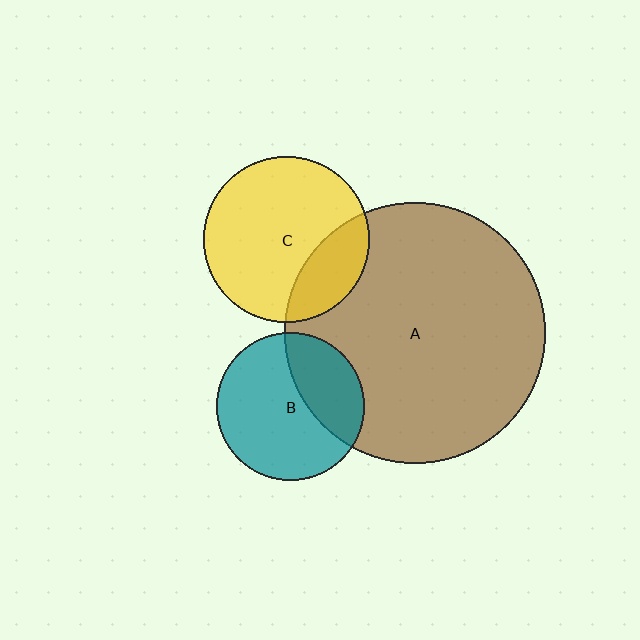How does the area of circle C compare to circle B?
Approximately 1.3 times.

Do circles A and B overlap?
Yes.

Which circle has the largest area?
Circle A (brown).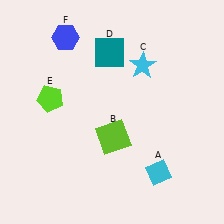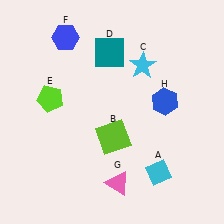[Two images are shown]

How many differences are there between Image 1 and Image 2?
There are 2 differences between the two images.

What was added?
A pink triangle (G), a blue hexagon (H) were added in Image 2.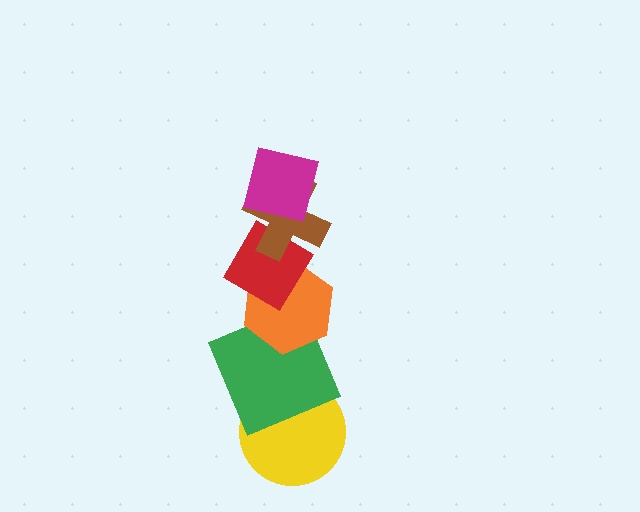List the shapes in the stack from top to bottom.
From top to bottom: the magenta square, the brown cross, the red diamond, the orange hexagon, the green square, the yellow circle.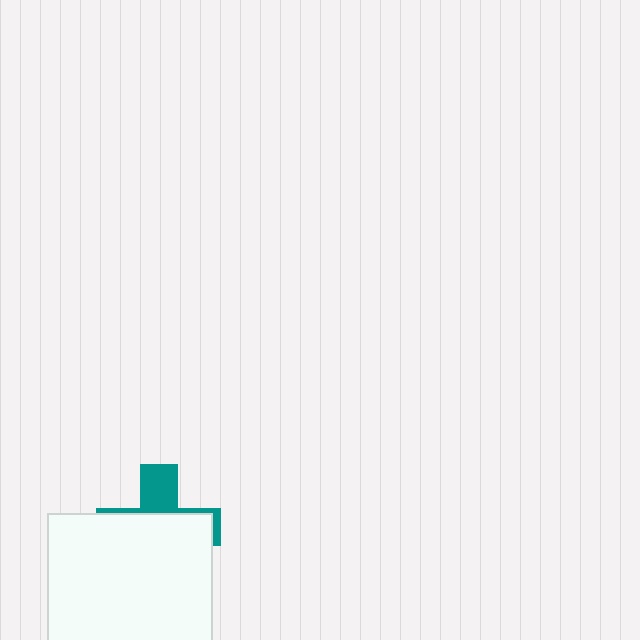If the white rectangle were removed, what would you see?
You would see the complete teal cross.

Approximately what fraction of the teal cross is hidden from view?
Roughly 67% of the teal cross is hidden behind the white rectangle.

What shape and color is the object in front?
The object in front is a white rectangle.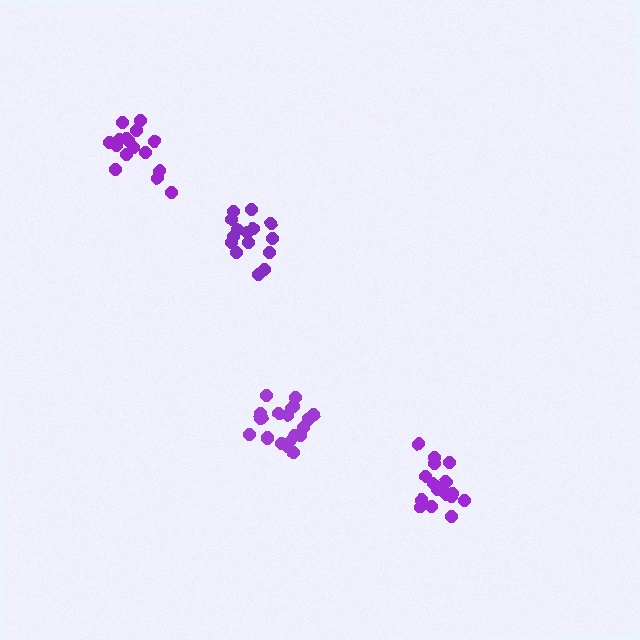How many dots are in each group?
Group 1: 20 dots, Group 2: 15 dots, Group 3: 17 dots, Group 4: 16 dots (68 total).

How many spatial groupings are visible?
There are 4 spatial groupings.